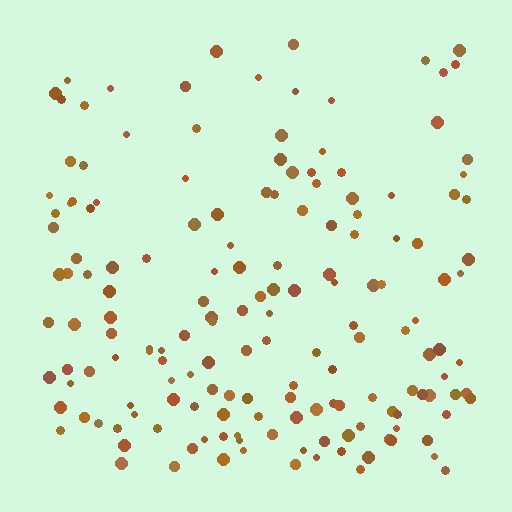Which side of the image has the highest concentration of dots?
The bottom.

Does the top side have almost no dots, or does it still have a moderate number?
Still a moderate number, just noticeably fewer than the bottom.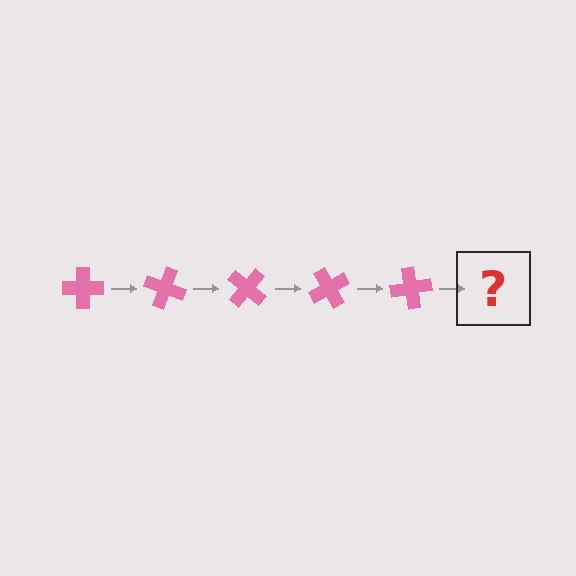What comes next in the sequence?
The next element should be a pink cross rotated 100 degrees.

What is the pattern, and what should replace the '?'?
The pattern is that the cross rotates 20 degrees each step. The '?' should be a pink cross rotated 100 degrees.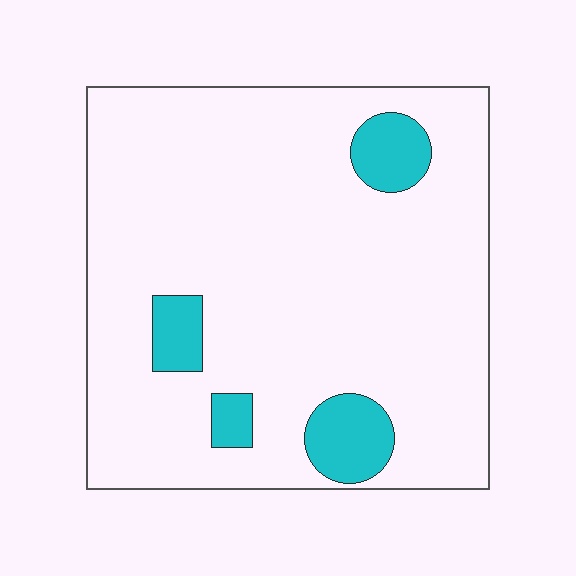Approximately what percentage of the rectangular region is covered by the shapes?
Approximately 10%.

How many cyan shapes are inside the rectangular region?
4.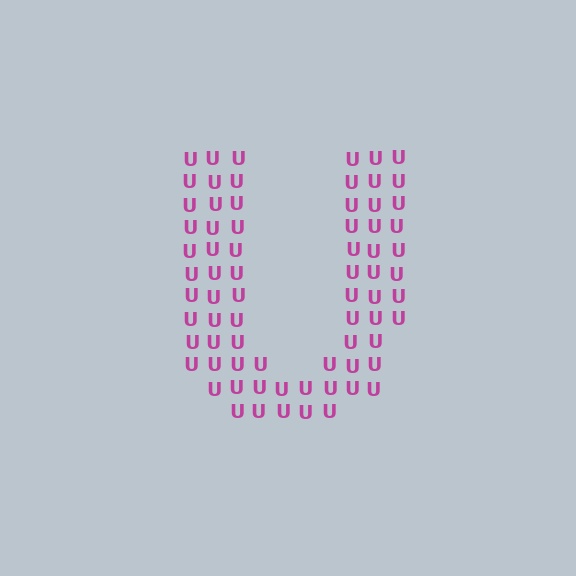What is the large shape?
The large shape is the letter U.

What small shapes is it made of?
It is made of small letter U's.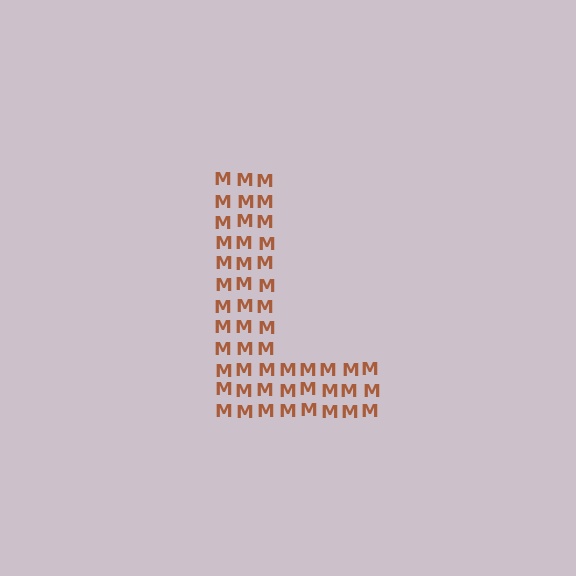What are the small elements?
The small elements are letter M's.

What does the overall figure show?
The overall figure shows the letter L.